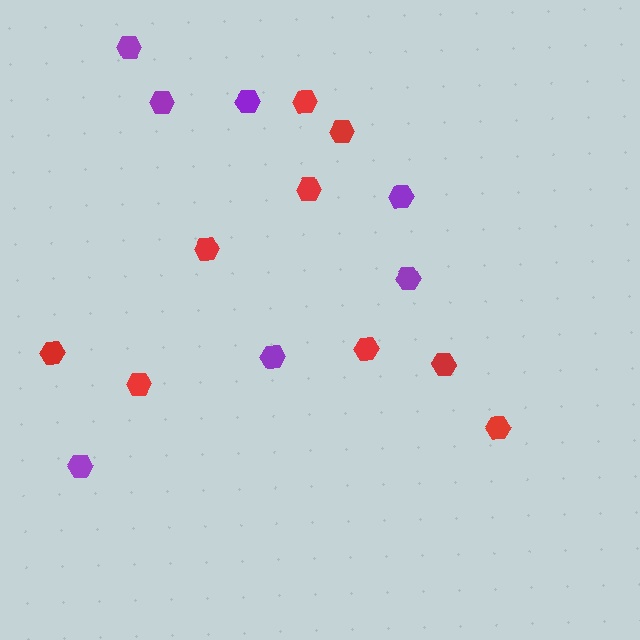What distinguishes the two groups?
There are 2 groups: one group of red hexagons (9) and one group of purple hexagons (7).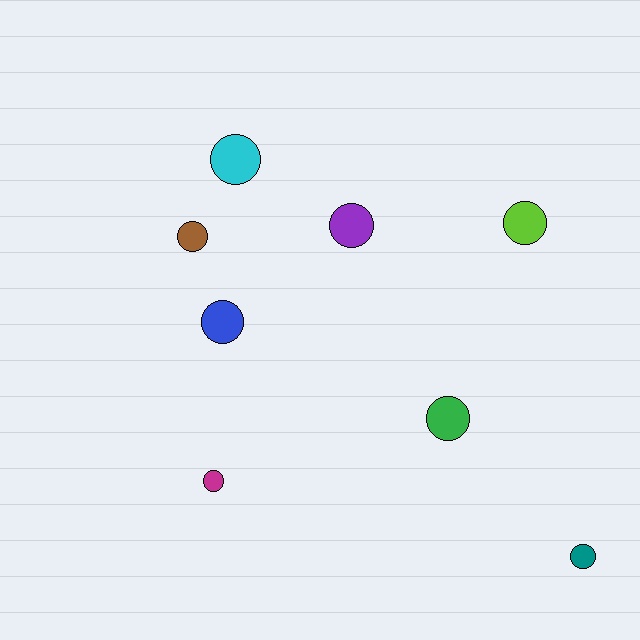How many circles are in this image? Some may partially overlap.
There are 8 circles.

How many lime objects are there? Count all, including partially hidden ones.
There is 1 lime object.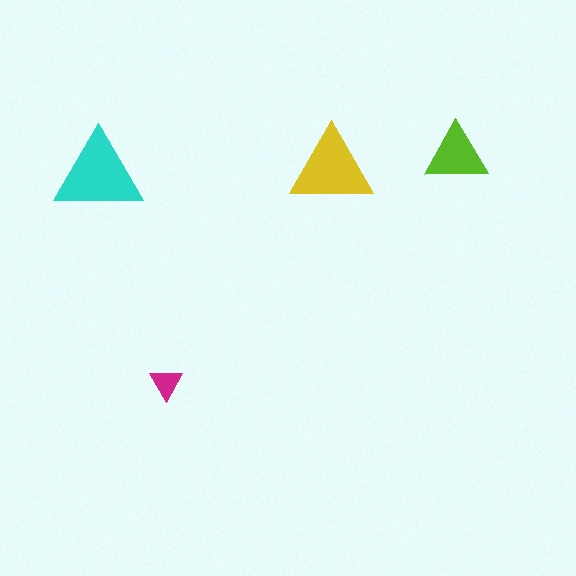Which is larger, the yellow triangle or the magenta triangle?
The yellow one.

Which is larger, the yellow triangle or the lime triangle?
The yellow one.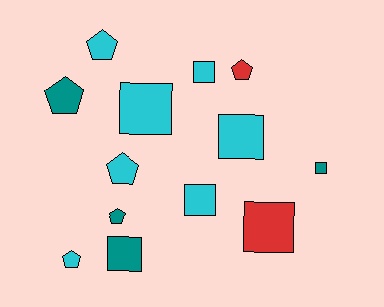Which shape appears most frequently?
Square, with 7 objects.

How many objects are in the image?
There are 13 objects.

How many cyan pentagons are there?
There are 3 cyan pentagons.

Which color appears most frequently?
Cyan, with 7 objects.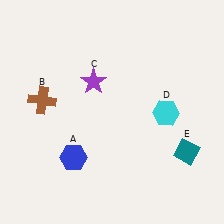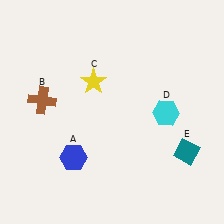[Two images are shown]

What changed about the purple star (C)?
In Image 1, C is purple. In Image 2, it changed to yellow.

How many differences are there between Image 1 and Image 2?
There is 1 difference between the two images.